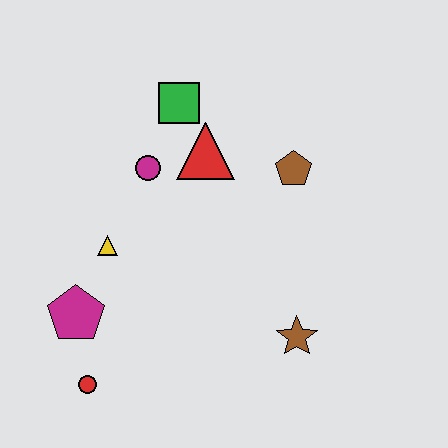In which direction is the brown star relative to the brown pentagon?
The brown star is below the brown pentagon.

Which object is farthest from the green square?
The red circle is farthest from the green square.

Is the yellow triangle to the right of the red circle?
Yes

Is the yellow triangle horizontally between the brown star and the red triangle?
No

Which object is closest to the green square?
The red triangle is closest to the green square.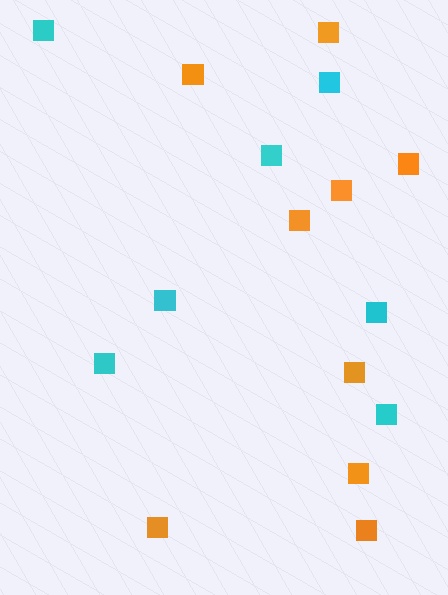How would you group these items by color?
There are 2 groups: one group of orange squares (9) and one group of cyan squares (7).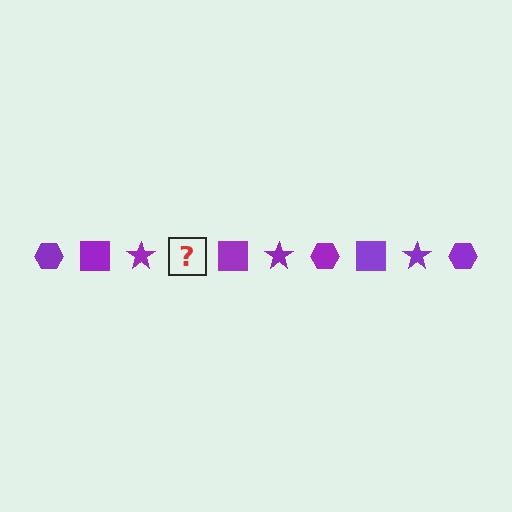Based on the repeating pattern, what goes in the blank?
The blank should be a purple hexagon.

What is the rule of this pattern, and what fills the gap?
The rule is that the pattern cycles through hexagon, square, star shapes in purple. The gap should be filled with a purple hexagon.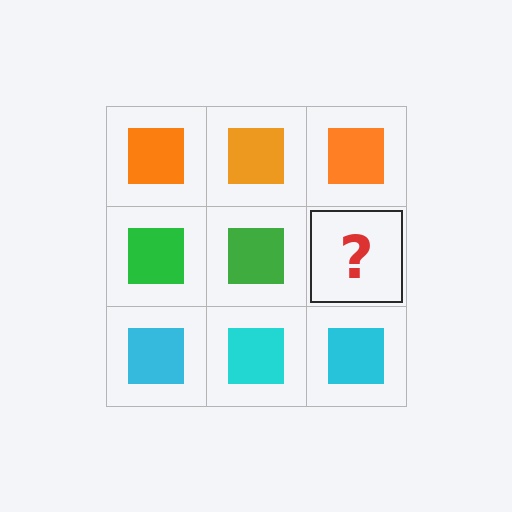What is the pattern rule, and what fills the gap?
The rule is that each row has a consistent color. The gap should be filled with a green square.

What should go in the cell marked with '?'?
The missing cell should contain a green square.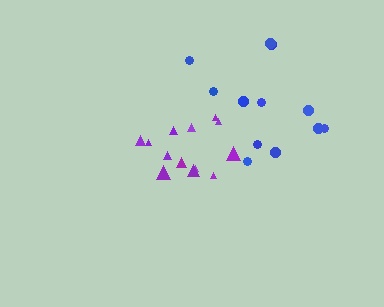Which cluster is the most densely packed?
Purple.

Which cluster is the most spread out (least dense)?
Blue.